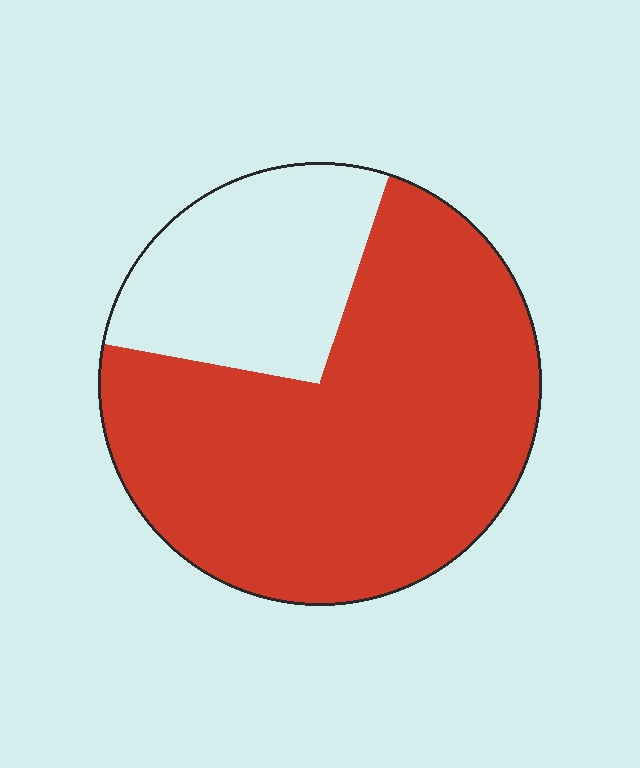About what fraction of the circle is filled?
About three quarters (3/4).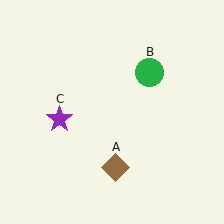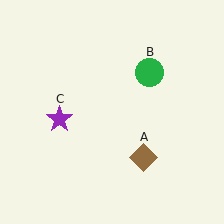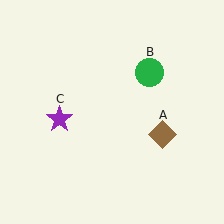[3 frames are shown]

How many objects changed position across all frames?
1 object changed position: brown diamond (object A).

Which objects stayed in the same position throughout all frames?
Green circle (object B) and purple star (object C) remained stationary.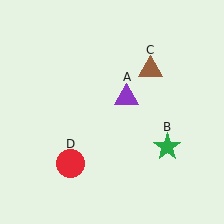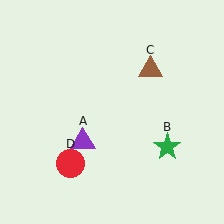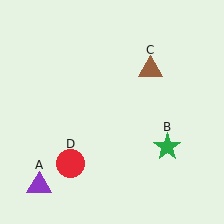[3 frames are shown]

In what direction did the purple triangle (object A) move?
The purple triangle (object A) moved down and to the left.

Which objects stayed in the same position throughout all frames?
Green star (object B) and brown triangle (object C) and red circle (object D) remained stationary.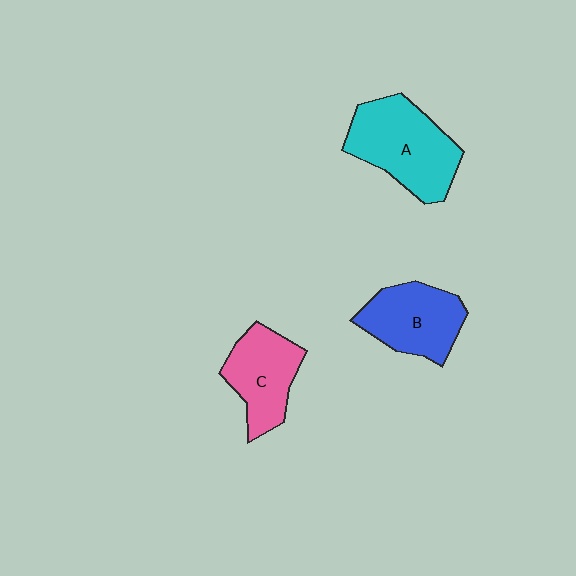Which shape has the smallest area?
Shape C (pink).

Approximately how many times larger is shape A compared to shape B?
Approximately 1.3 times.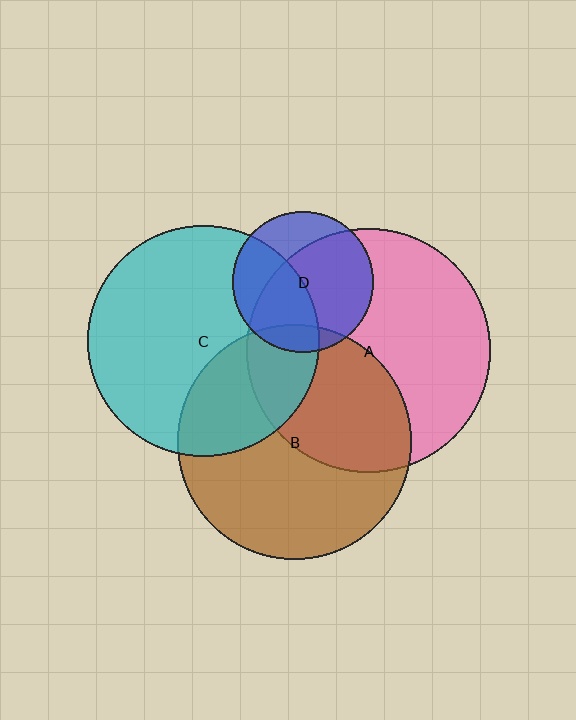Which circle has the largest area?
Circle A (pink).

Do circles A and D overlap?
Yes.